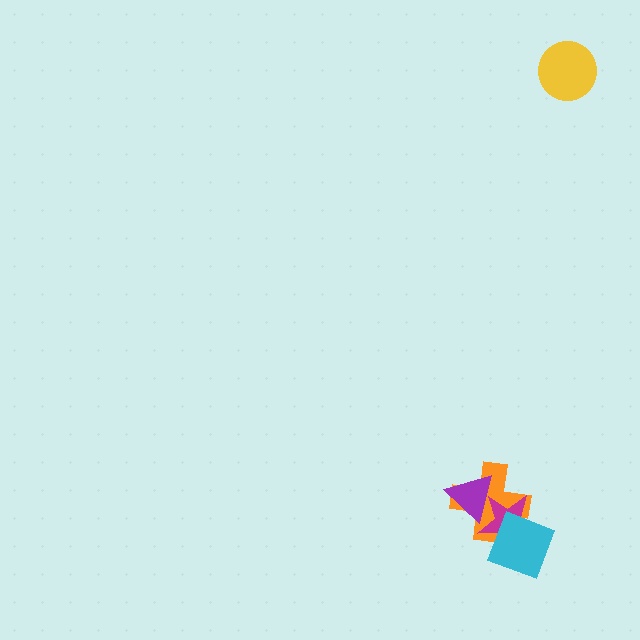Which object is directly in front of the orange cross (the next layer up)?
The magenta star is directly in front of the orange cross.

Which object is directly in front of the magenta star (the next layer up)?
The purple triangle is directly in front of the magenta star.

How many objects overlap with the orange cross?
3 objects overlap with the orange cross.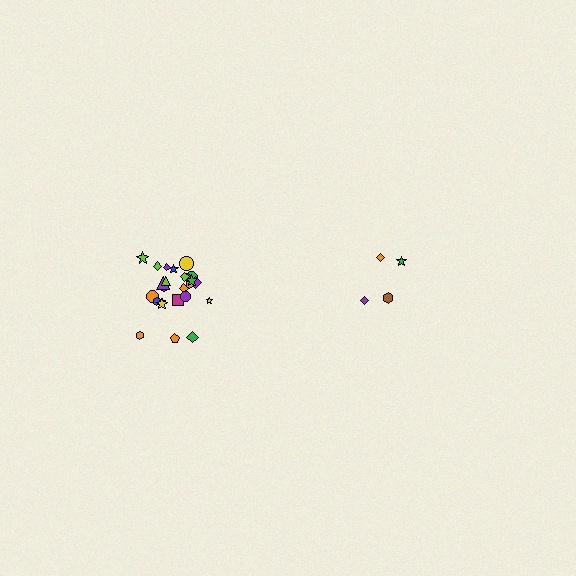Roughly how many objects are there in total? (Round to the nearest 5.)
Roughly 30 objects in total.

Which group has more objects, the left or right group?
The left group.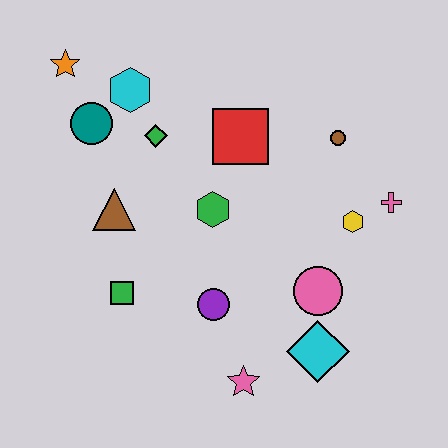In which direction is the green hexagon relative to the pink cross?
The green hexagon is to the left of the pink cross.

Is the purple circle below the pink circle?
Yes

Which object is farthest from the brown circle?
The orange star is farthest from the brown circle.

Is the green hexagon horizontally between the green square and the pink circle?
Yes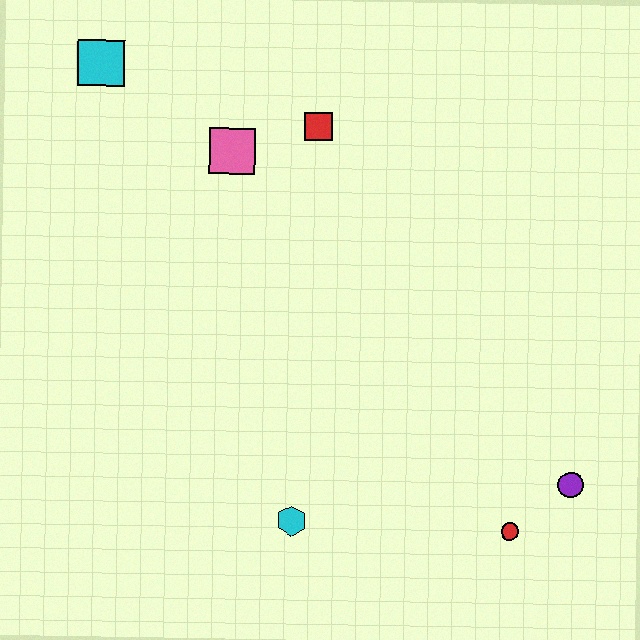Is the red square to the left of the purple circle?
Yes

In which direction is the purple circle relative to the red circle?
The purple circle is to the right of the red circle.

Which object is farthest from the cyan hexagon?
The cyan square is farthest from the cyan hexagon.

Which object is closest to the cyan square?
The pink square is closest to the cyan square.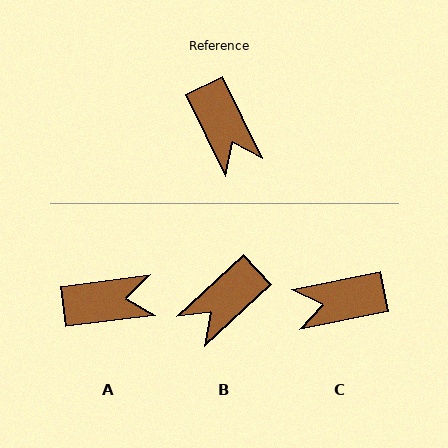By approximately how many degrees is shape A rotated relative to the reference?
Approximately 71 degrees counter-clockwise.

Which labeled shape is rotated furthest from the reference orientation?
C, about 105 degrees away.